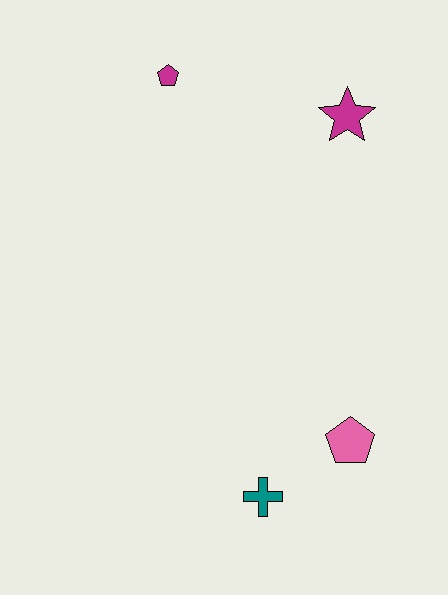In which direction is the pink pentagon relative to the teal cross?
The pink pentagon is to the right of the teal cross.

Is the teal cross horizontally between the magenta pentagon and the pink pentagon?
Yes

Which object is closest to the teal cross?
The pink pentagon is closest to the teal cross.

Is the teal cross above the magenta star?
No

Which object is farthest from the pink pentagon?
The magenta pentagon is farthest from the pink pentagon.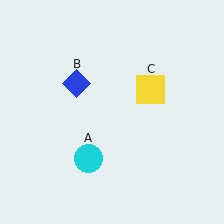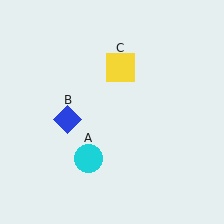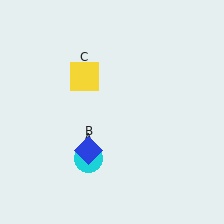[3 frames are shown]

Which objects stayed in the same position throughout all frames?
Cyan circle (object A) remained stationary.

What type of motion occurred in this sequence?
The blue diamond (object B), yellow square (object C) rotated counterclockwise around the center of the scene.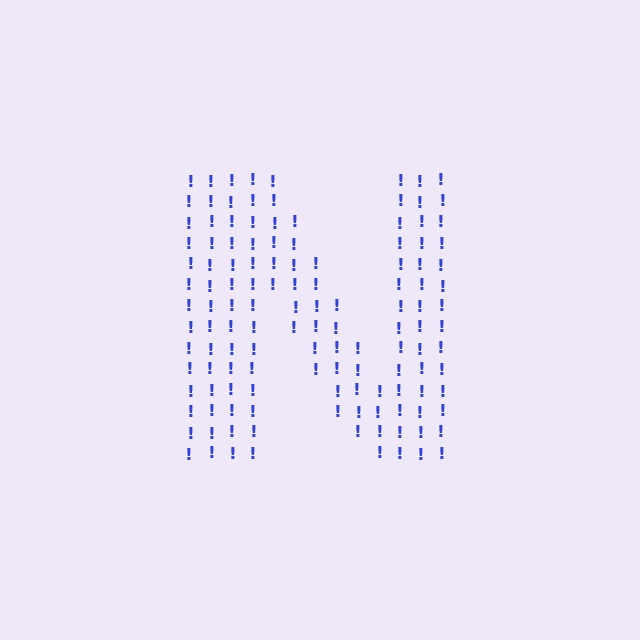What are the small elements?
The small elements are exclamation marks.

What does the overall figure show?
The overall figure shows the letter N.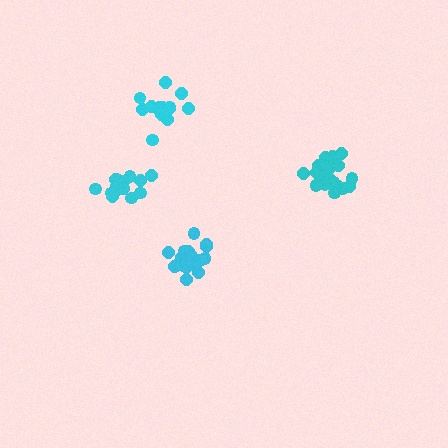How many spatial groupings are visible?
There are 4 spatial groupings.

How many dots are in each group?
Group 1: 18 dots, Group 2: 18 dots, Group 3: 19 dots, Group 4: 16 dots (71 total).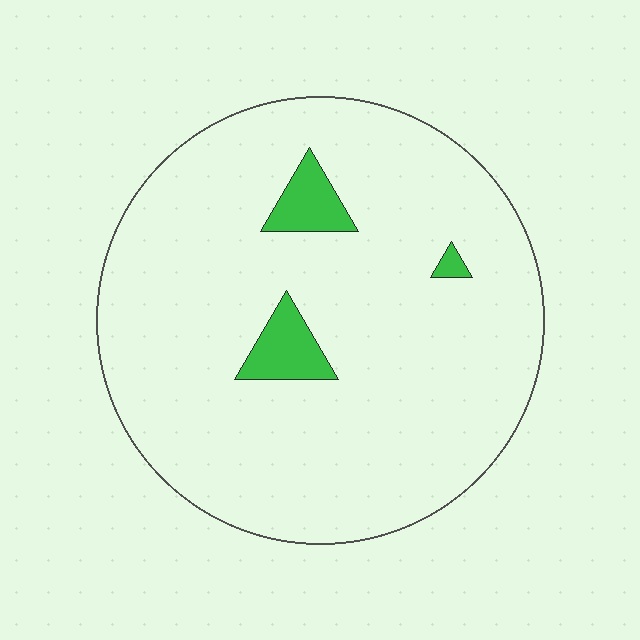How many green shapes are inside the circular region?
3.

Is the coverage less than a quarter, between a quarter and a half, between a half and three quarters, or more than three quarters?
Less than a quarter.